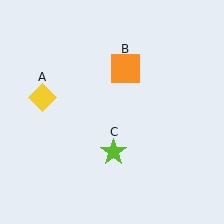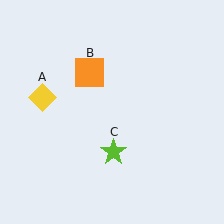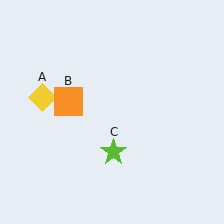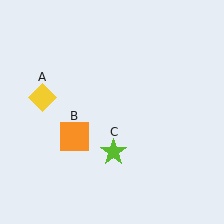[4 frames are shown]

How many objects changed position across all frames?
1 object changed position: orange square (object B).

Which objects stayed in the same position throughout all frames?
Yellow diamond (object A) and lime star (object C) remained stationary.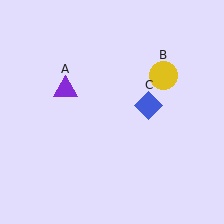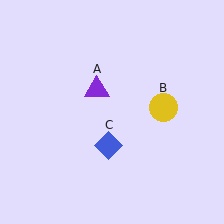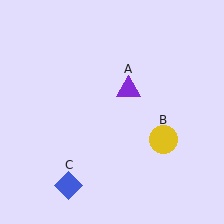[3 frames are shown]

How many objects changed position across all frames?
3 objects changed position: purple triangle (object A), yellow circle (object B), blue diamond (object C).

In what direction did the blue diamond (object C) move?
The blue diamond (object C) moved down and to the left.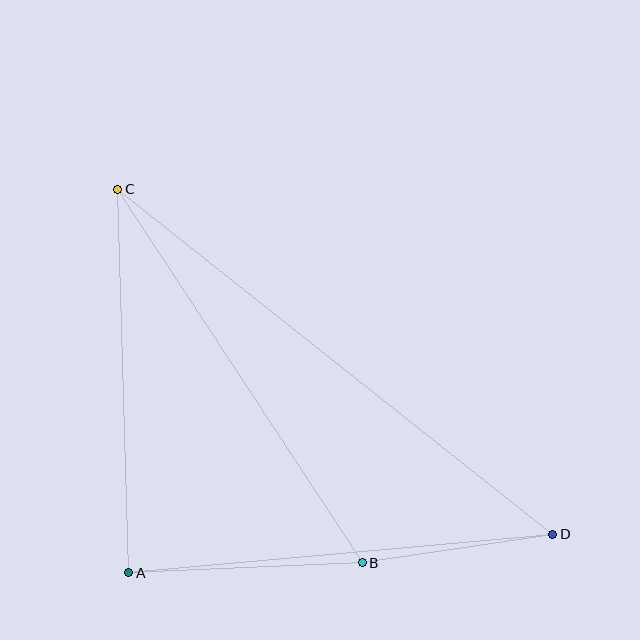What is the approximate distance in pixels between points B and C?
The distance between B and C is approximately 447 pixels.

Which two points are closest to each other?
Points B and D are closest to each other.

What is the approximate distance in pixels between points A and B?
The distance between A and B is approximately 234 pixels.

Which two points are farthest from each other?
Points C and D are farthest from each other.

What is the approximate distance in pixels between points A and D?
The distance between A and D is approximately 426 pixels.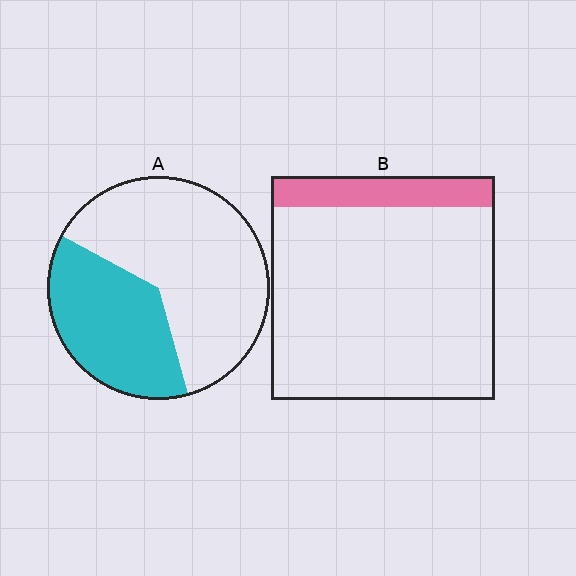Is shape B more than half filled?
No.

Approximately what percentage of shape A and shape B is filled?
A is approximately 35% and B is approximately 15%.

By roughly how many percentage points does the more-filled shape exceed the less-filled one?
By roughly 25 percentage points (A over B).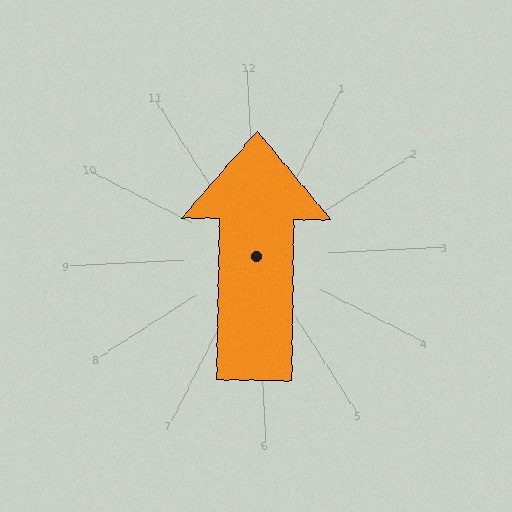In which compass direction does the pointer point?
North.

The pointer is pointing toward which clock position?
Roughly 12 o'clock.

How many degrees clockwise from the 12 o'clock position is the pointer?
Approximately 4 degrees.